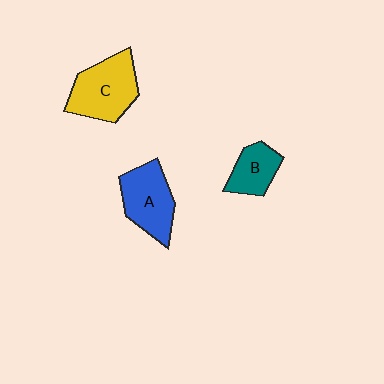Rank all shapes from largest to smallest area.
From largest to smallest: C (yellow), A (blue), B (teal).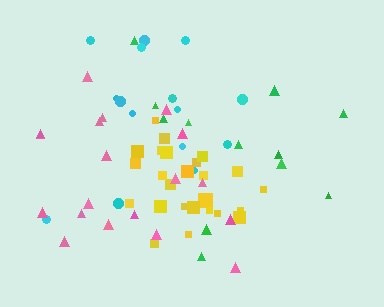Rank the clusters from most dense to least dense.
yellow, cyan, pink, green.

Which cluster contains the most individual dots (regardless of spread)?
Yellow (25).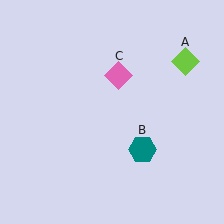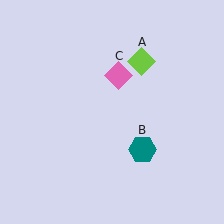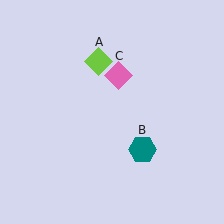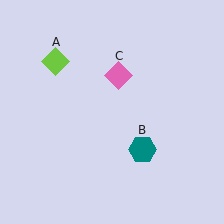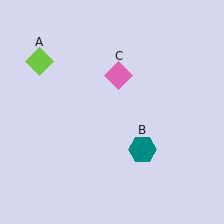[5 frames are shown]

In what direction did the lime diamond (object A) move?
The lime diamond (object A) moved left.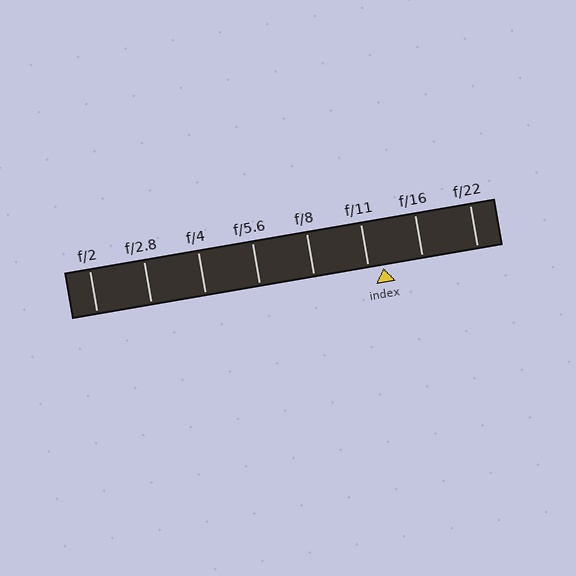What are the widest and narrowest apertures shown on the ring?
The widest aperture shown is f/2 and the narrowest is f/22.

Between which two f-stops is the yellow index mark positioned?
The index mark is between f/11 and f/16.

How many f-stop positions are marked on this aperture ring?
There are 8 f-stop positions marked.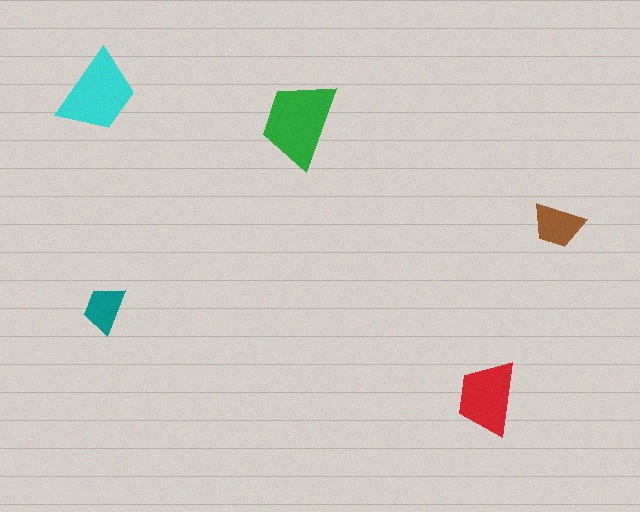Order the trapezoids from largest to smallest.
the green one, the cyan one, the red one, the brown one, the teal one.